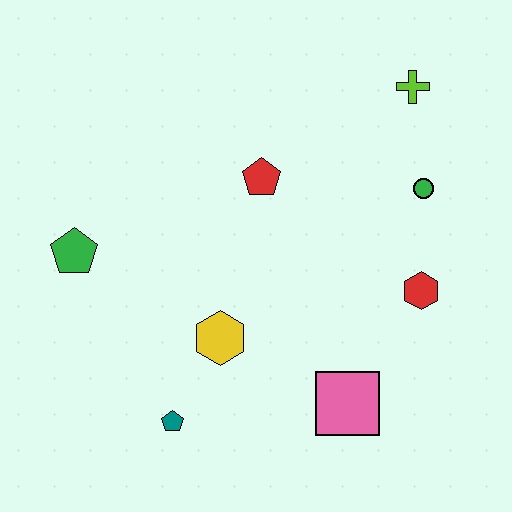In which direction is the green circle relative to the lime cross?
The green circle is below the lime cross.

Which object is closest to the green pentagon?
The yellow hexagon is closest to the green pentagon.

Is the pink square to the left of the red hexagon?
Yes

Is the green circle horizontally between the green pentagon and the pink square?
No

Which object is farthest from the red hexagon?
The green pentagon is farthest from the red hexagon.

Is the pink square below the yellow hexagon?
Yes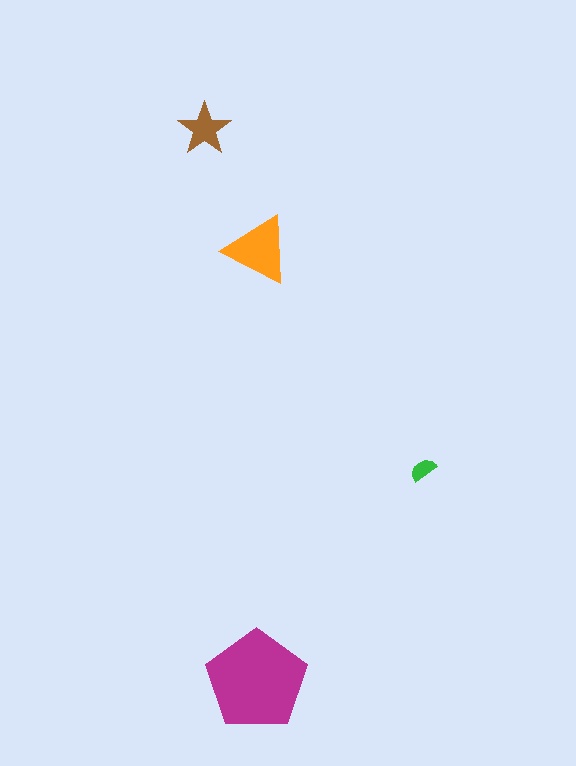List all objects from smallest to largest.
The green semicircle, the brown star, the orange triangle, the magenta pentagon.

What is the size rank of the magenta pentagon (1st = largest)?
1st.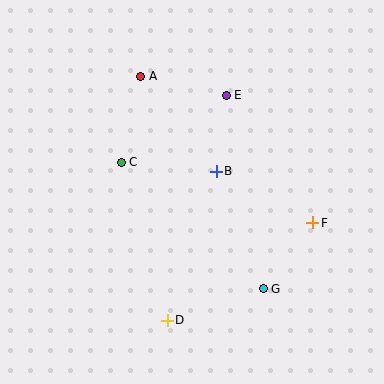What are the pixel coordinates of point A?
Point A is at (141, 76).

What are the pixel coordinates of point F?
Point F is at (313, 223).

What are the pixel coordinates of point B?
Point B is at (216, 171).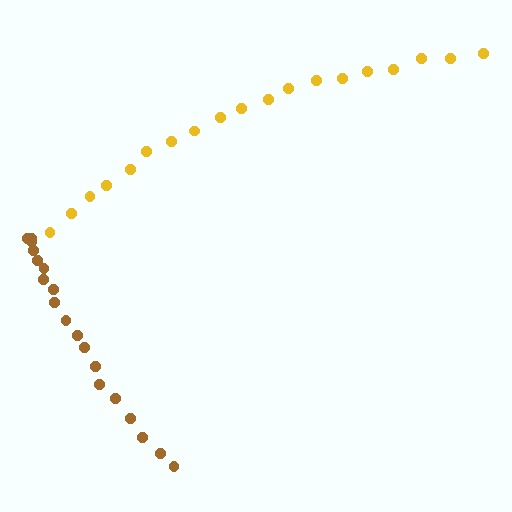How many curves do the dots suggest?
There are 2 distinct paths.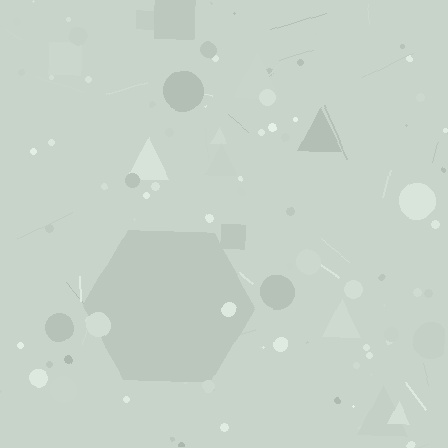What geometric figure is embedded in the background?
A hexagon is embedded in the background.